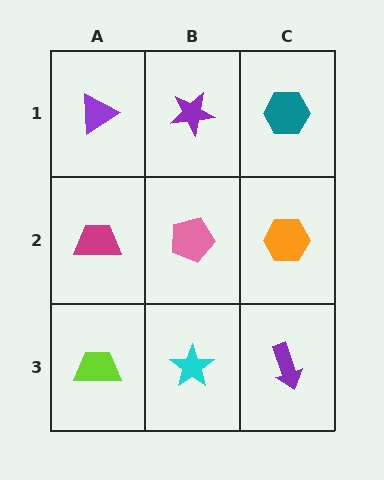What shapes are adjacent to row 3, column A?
A magenta trapezoid (row 2, column A), a cyan star (row 3, column B).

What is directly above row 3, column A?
A magenta trapezoid.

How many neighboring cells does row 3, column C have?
2.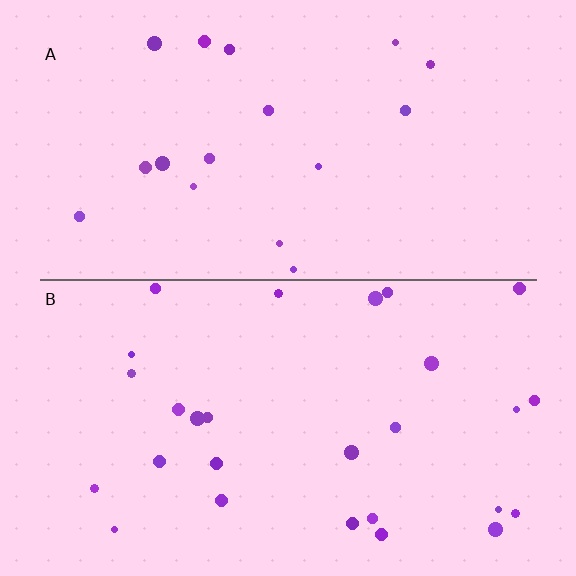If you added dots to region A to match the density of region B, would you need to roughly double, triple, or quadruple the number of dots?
Approximately double.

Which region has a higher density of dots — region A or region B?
B (the bottom).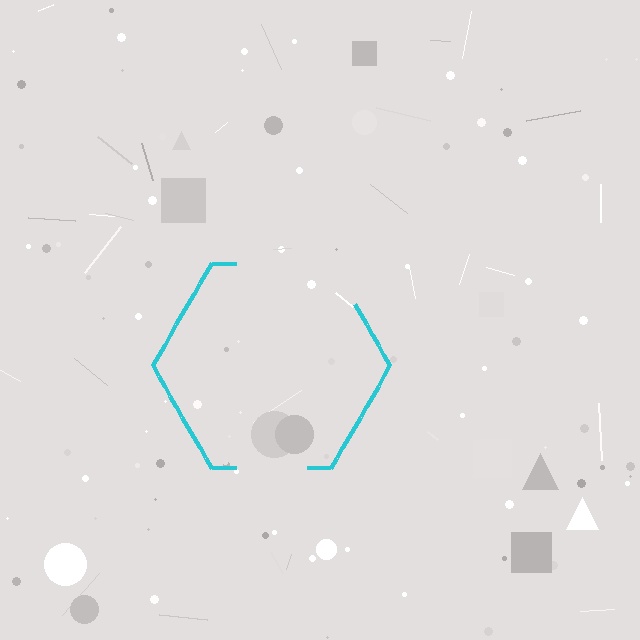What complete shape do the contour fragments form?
The contour fragments form a hexagon.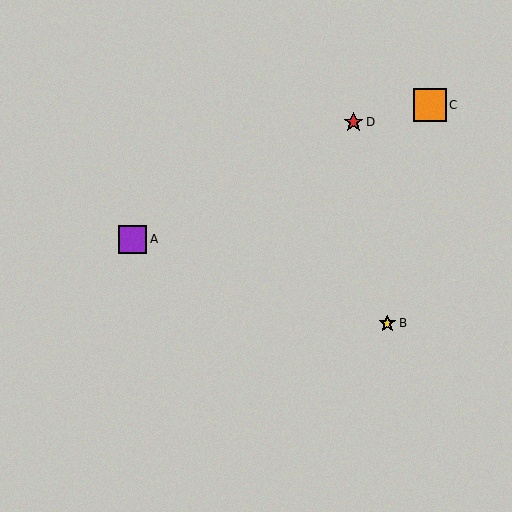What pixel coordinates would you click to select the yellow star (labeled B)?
Click at (387, 323) to select the yellow star B.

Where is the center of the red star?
The center of the red star is at (354, 122).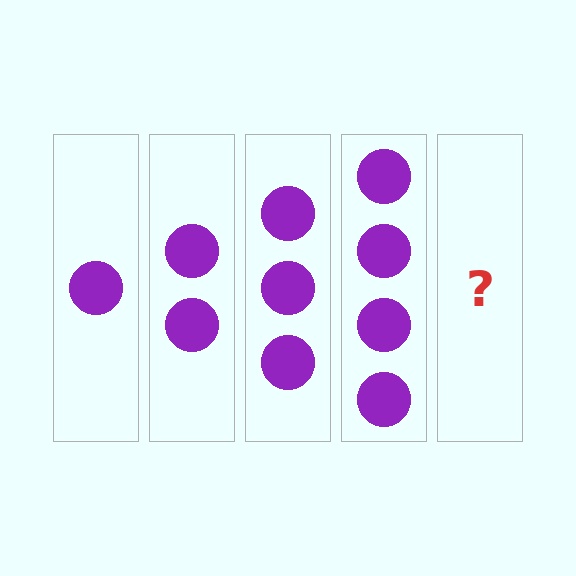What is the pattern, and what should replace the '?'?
The pattern is that each step adds one more circle. The '?' should be 5 circles.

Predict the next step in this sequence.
The next step is 5 circles.